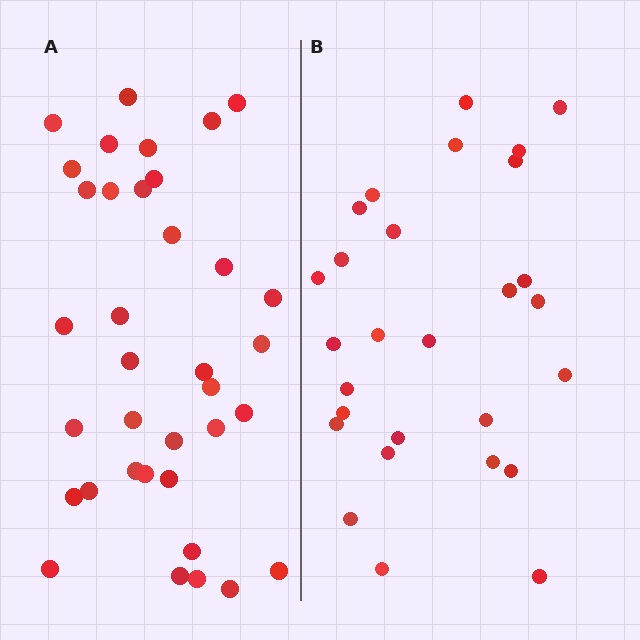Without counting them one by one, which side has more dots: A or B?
Region A (the left region) has more dots.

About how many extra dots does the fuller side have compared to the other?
Region A has roughly 8 or so more dots than region B.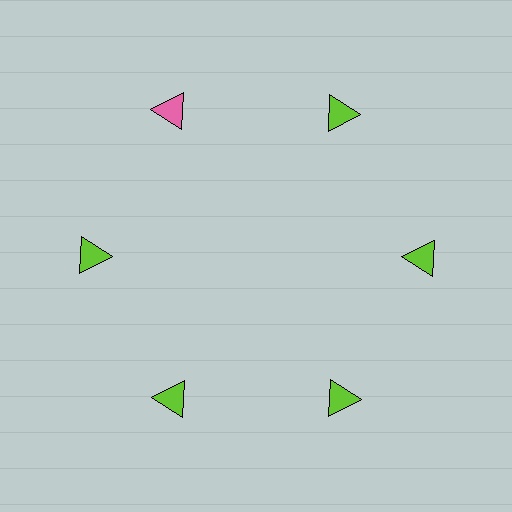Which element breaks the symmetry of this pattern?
The pink triangle at roughly the 11 o'clock position breaks the symmetry. All other shapes are lime triangles.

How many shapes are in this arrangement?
There are 6 shapes arranged in a ring pattern.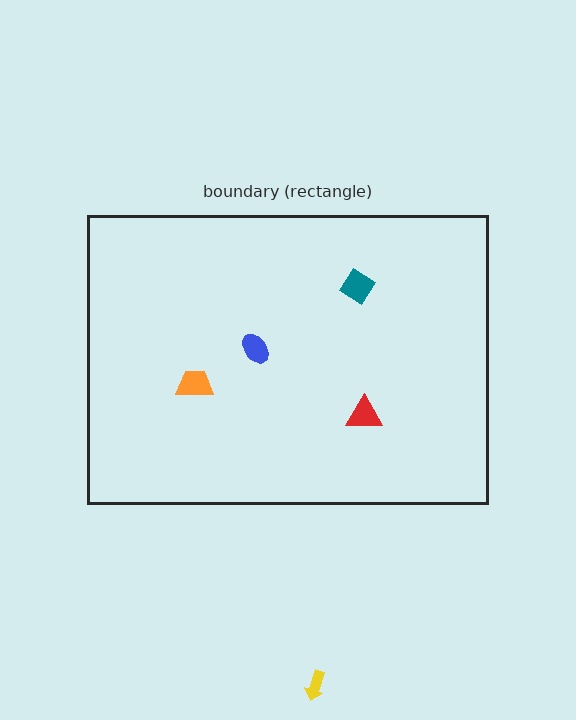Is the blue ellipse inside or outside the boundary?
Inside.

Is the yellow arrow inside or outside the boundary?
Outside.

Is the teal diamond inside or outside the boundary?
Inside.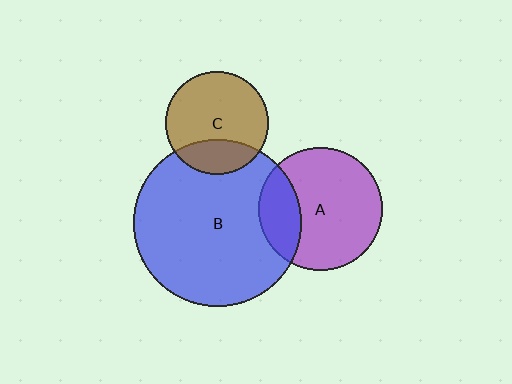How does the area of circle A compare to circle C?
Approximately 1.4 times.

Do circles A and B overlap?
Yes.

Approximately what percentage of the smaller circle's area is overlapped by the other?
Approximately 25%.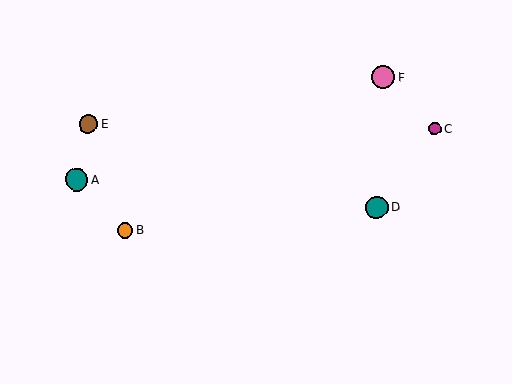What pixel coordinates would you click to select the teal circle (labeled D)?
Click at (377, 207) to select the teal circle D.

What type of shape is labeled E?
Shape E is a brown circle.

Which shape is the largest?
The pink circle (labeled F) is the largest.